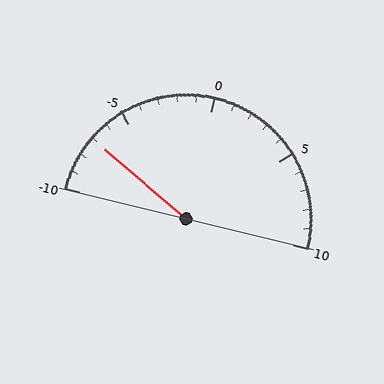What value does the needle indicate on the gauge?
The needle indicates approximately -7.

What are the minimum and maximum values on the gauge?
The gauge ranges from -10 to 10.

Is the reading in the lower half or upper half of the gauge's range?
The reading is in the lower half of the range (-10 to 10).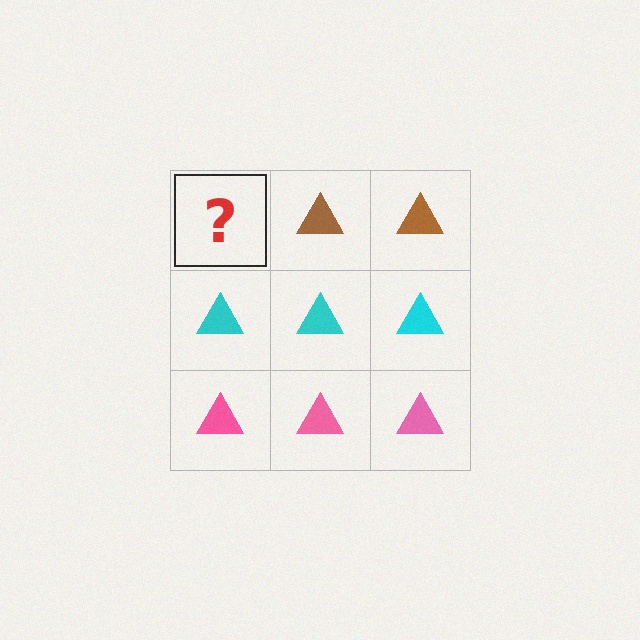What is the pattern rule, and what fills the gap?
The rule is that each row has a consistent color. The gap should be filled with a brown triangle.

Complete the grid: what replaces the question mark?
The question mark should be replaced with a brown triangle.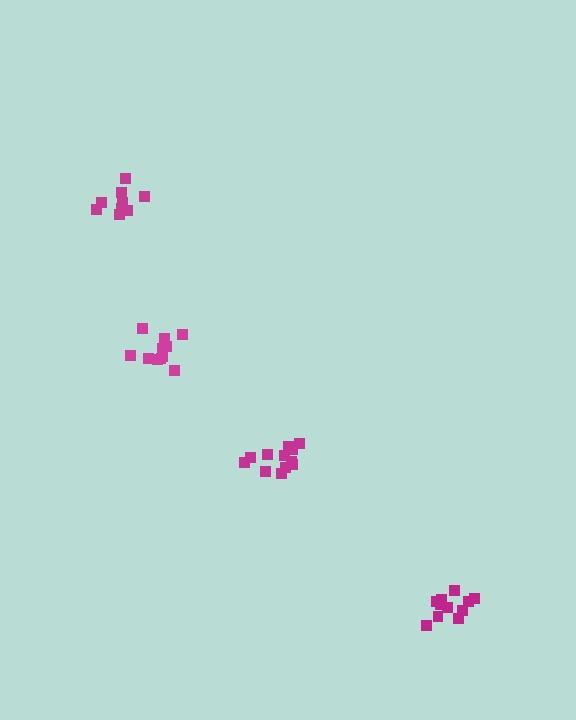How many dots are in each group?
Group 1: 11 dots, Group 2: 9 dots, Group 3: 12 dots, Group 4: 11 dots (43 total).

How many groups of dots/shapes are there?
There are 4 groups.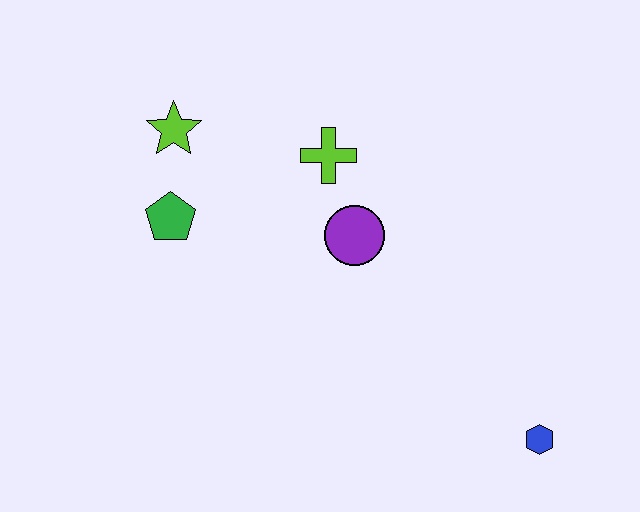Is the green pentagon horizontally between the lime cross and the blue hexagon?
No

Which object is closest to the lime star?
The green pentagon is closest to the lime star.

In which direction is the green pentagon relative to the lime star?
The green pentagon is below the lime star.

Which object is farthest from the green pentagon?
The blue hexagon is farthest from the green pentagon.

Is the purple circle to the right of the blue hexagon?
No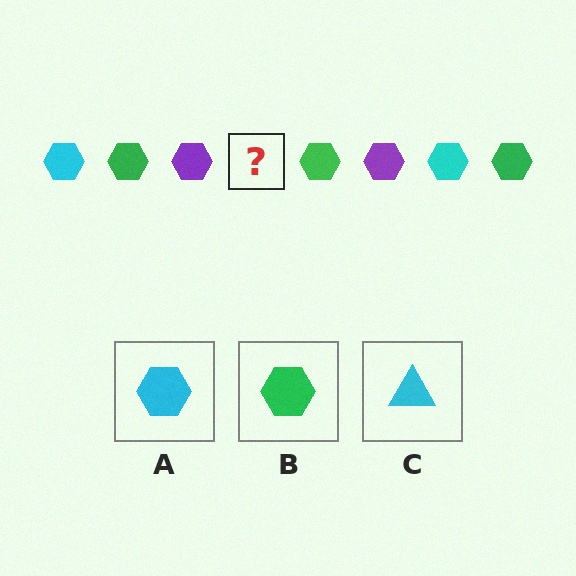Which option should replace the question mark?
Option A.